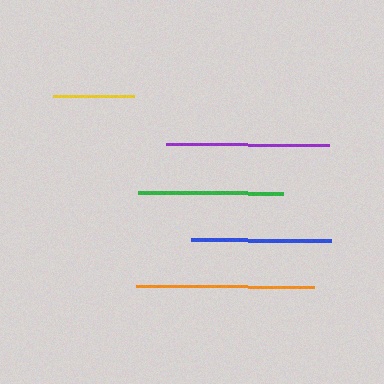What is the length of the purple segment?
The purple segment is approximately 163 pixels long.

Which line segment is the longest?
The orange line is the longest at approximately 178 pixels.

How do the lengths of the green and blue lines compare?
The green and blue lines are approximately the same length.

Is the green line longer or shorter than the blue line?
The green line is longer than the blue line.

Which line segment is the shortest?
The yellow line is the shortest at approximately 81 pixels.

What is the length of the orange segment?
The orange segment is approximately 178 pixels long.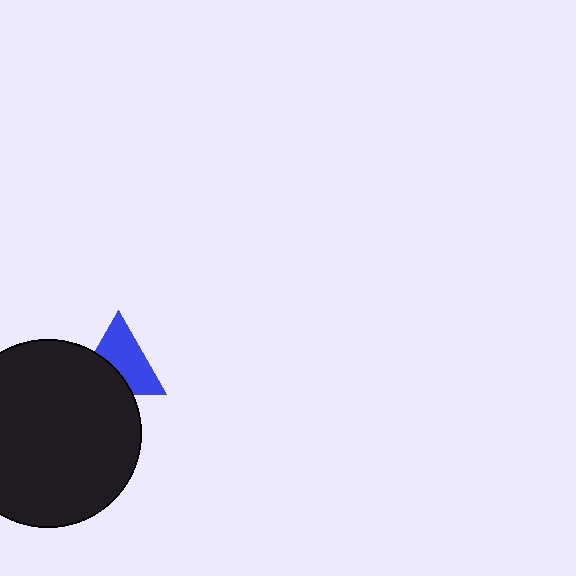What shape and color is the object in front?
The object in front is a black circle.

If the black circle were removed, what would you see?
You would see the complete blue triangle.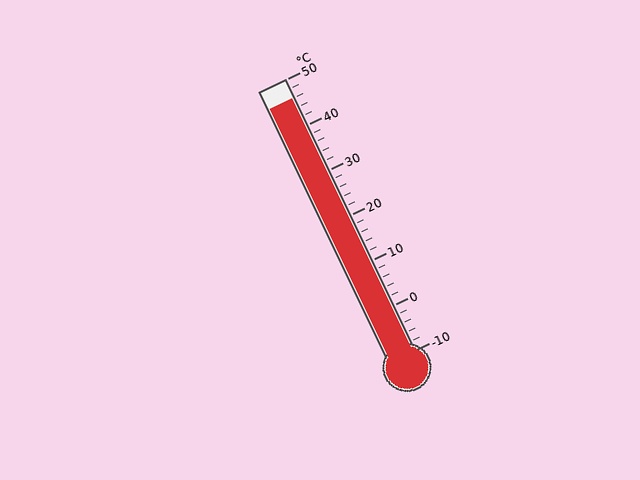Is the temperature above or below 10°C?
The temperature is above 10°C.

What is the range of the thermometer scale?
The thermometer scale ranges from -10°C to 50°C.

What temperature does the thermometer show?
The thermometer shows approximately 46°C.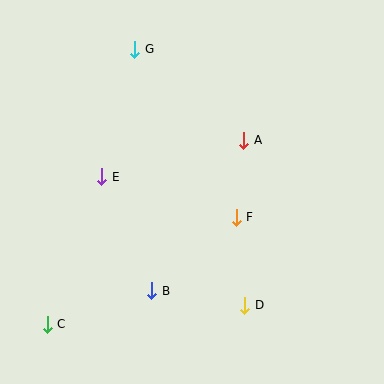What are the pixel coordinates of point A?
Point A is at (244, 140).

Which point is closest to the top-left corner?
Point G is closest to the top-left corner.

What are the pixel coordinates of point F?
Point F is at (236, 217).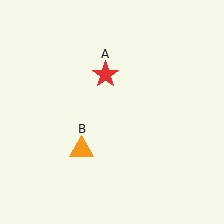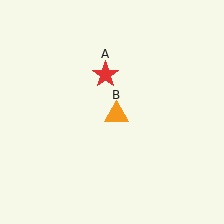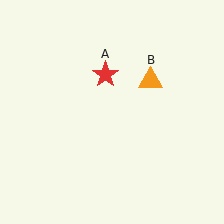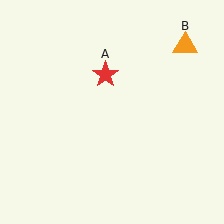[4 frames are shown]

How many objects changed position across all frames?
1 object changed position: orange triangle (object B).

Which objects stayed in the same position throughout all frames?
Red star (object A) remained stationary.